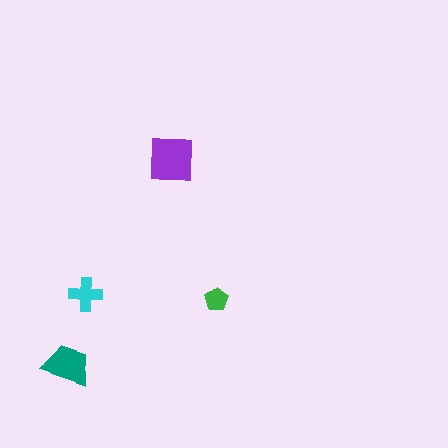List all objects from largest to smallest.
The purple square, the teal trapezoid, the cyan cross, the green pentagon.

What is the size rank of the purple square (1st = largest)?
1st.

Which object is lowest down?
The teal trapezoid is bottommost.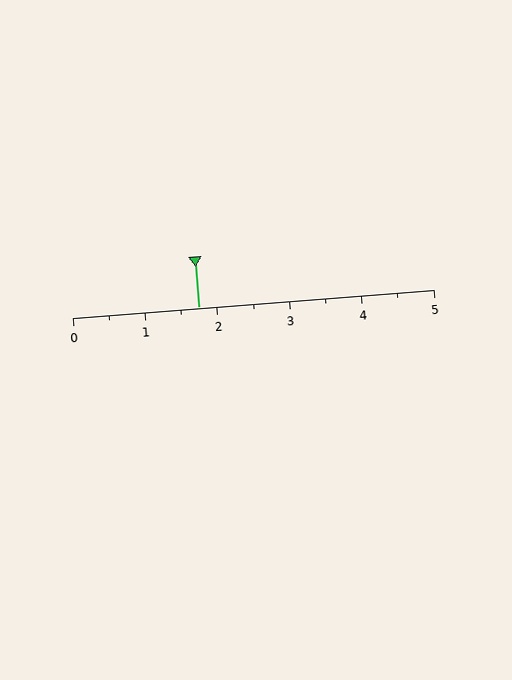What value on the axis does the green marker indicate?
The marker indicates approximately 1.8.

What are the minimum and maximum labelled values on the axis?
The axis runs from 0 to 5.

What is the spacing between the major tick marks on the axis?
The major ticks are spaced 1 apart.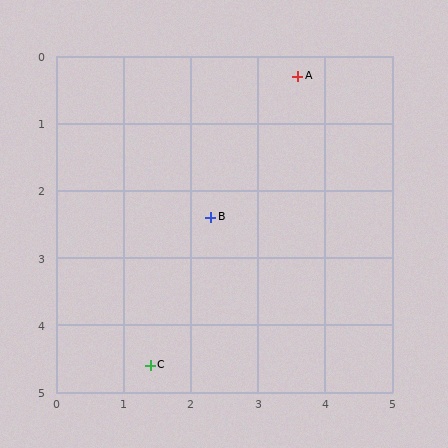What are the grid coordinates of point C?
Point C is at approximately (1.4, 4.6).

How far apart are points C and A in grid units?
Points C and A are about 4.8 grid units apart.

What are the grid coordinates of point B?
Point B is at approximately (2.3, 2.4).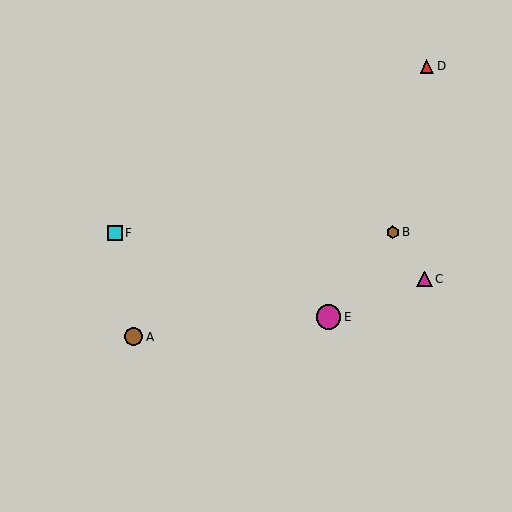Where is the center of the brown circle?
The center of the brown circle is at (134, 337).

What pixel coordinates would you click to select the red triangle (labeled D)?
Click at (427, 66) to select the red triangle D.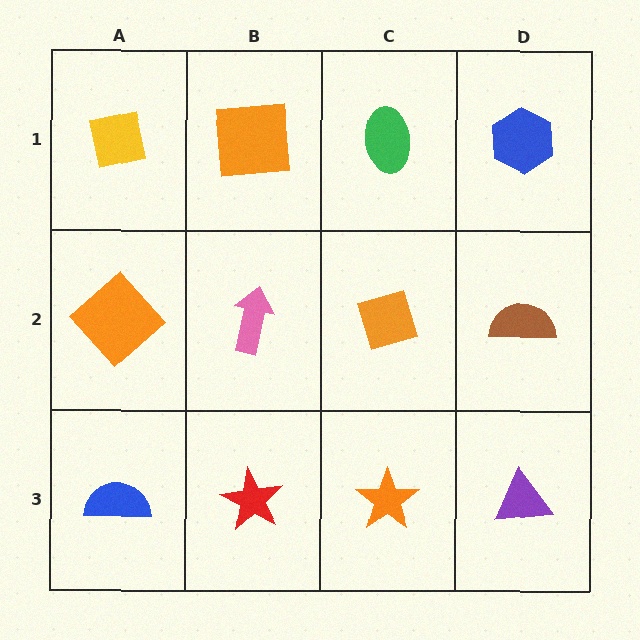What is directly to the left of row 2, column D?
An orange diamond.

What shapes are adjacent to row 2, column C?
A green ellipse (row 1, column C), an orange star (row 3, column C), a pink arrow (row 2, column B), a brown semicircle (row 2, column D).